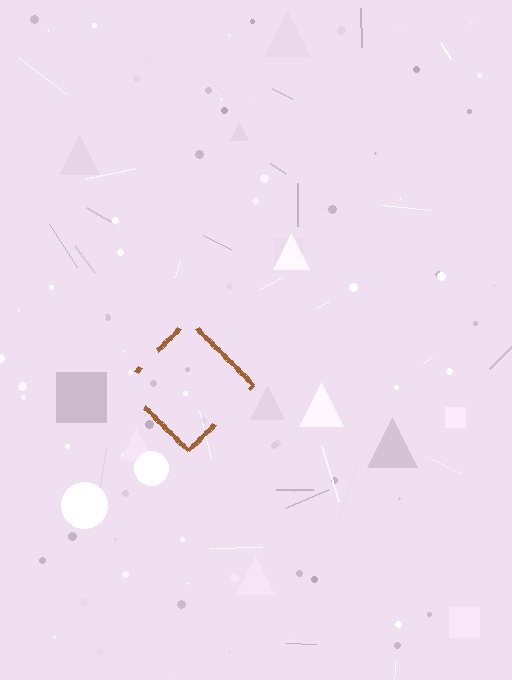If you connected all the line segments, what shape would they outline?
They would outline a diamond.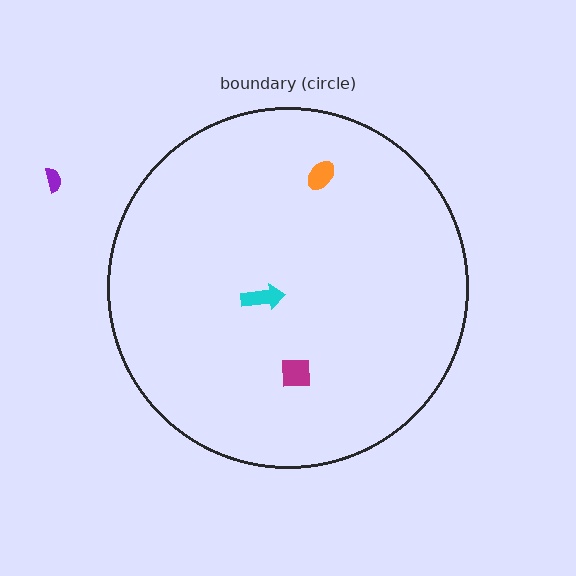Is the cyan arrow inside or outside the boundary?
Inside.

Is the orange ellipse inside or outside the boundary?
Inside.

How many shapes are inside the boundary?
3 inside, 1 outside.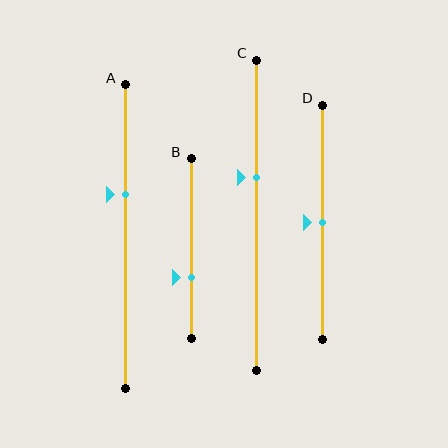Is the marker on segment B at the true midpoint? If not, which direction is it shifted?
No, the marker on segment B is shifted downward by about 16% of the segment length.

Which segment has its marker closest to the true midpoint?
Segment D has its marker closest to the true midpoint.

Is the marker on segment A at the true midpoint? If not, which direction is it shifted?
No, the marker on segment A is shifted upward by about 14% of the segment length.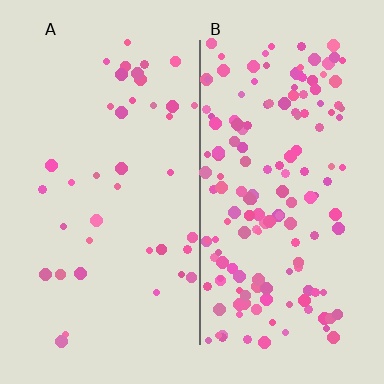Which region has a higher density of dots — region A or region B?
B (the right).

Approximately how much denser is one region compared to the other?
Approximately 4.0× — region B over region A.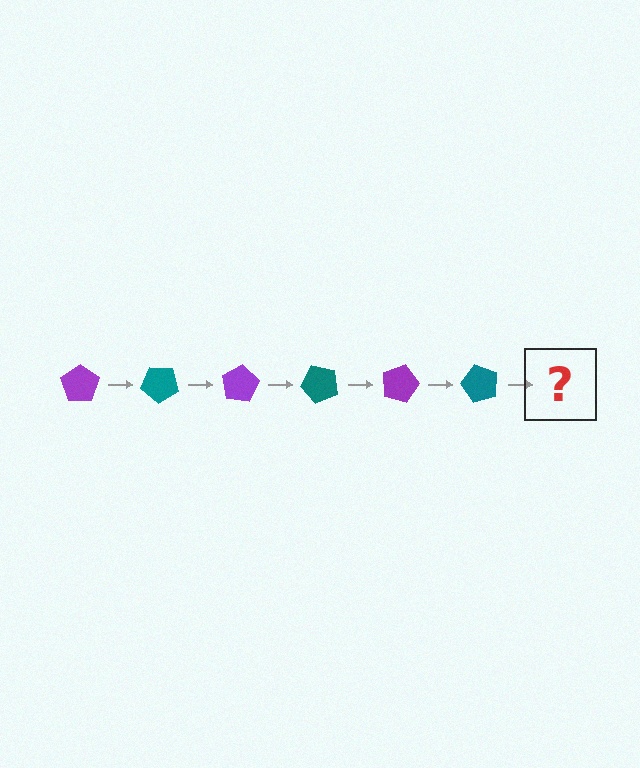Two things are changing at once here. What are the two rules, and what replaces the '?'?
The two rules are that it rotates 40 degrees each step and the color cycles through purple and teal. The '?' should be a purple pentagon, rotated 240 degrees from the start.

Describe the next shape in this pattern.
It should be a purple pentagon, rotated 240 degrees from the start.